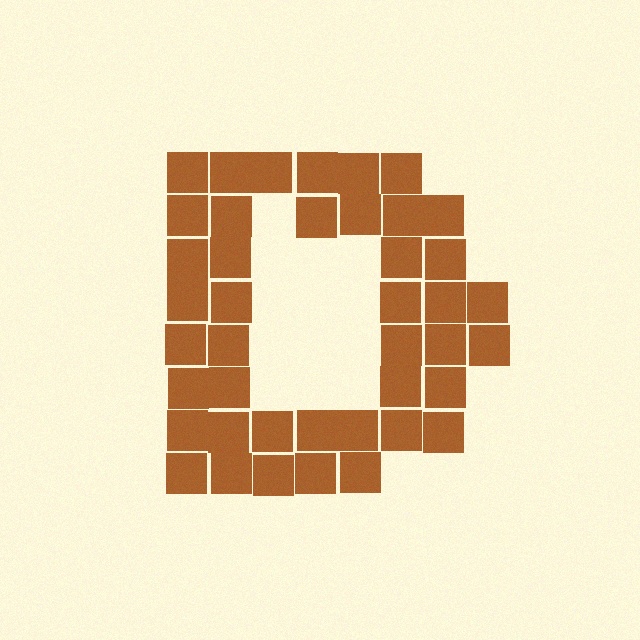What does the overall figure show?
The overall figure shows the letter D.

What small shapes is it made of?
It is made of small squares.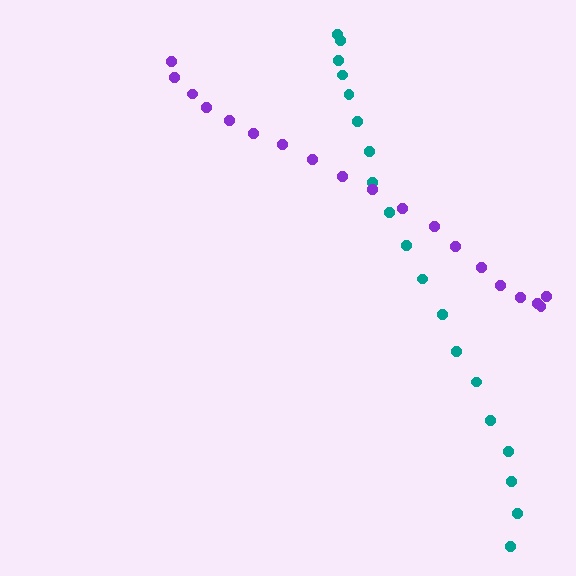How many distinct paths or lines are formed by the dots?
There are 2 distinct paths.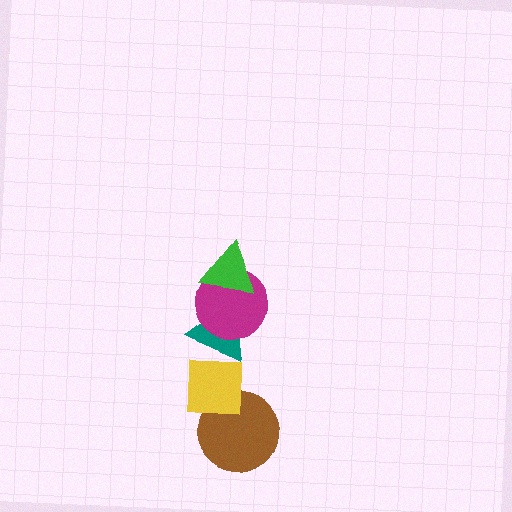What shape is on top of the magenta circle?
The green triangle is on top of the magenta circle.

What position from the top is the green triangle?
The green triangle is 1st from the top.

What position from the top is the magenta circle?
The magenta circle is 2nd from the top.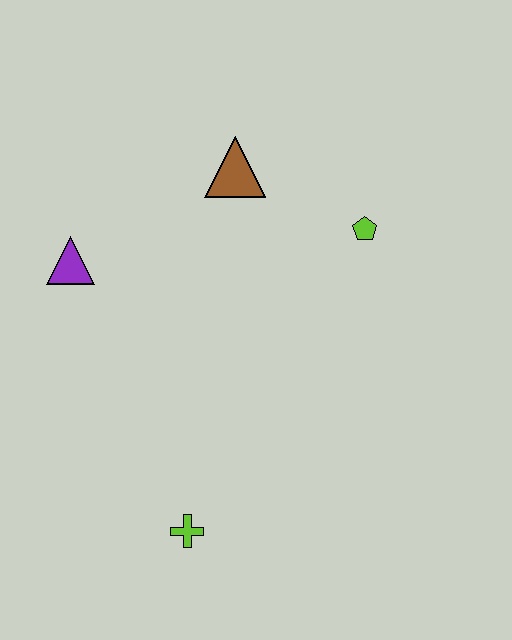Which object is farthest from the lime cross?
The brown triangle is farthest from the lime cross.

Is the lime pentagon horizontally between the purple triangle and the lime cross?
No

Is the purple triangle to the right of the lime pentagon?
No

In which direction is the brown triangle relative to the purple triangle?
The brown triangle is to the right of the purple triangle.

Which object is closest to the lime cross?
The purple triangle is closest to the lime cross.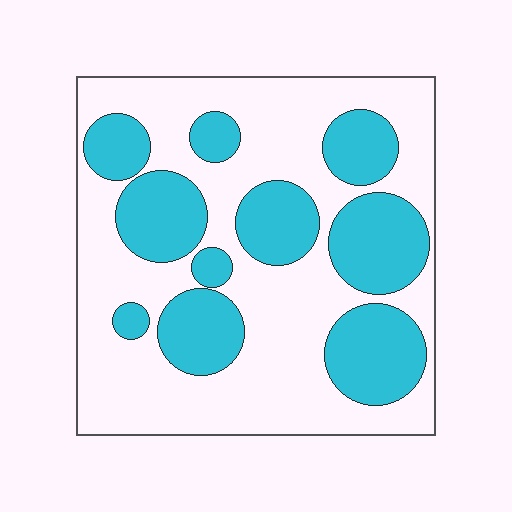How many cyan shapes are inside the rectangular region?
10.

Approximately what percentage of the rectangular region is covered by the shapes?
Approximately 35%.